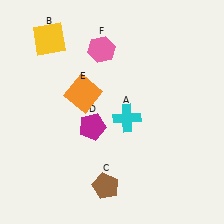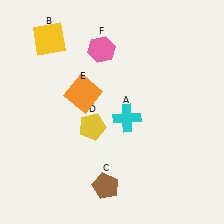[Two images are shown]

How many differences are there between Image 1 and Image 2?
There is 1 difference between the two images.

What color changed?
The pentagon (D) changed from magenta in Image 1 to yellow in Image 2.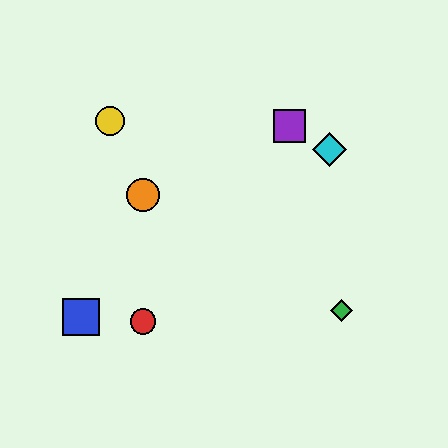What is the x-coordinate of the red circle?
The red circle is at x≈143.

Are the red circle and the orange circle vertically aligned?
Yes, both are at x≈143.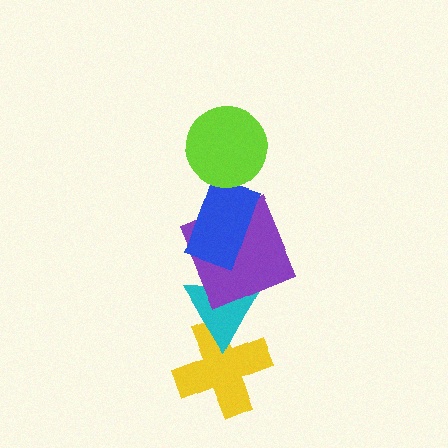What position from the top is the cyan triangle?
The cyan triangle is 4th from the top.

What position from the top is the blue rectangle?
The blue rectangle is 2nd from the top.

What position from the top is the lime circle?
The lime circle is 1st from the top.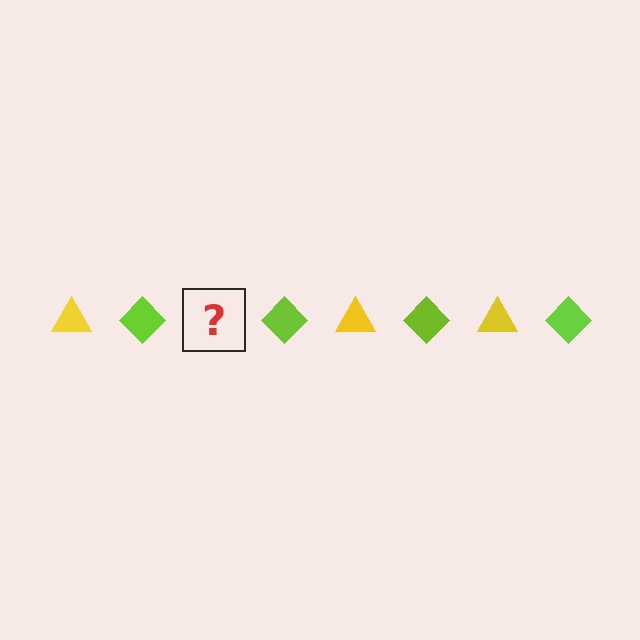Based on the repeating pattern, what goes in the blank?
The blank should be a yellow triangle.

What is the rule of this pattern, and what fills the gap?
The rule is that the pattern alternates between yellow triangle and lime diamond. The gap should be filled with a yellow triangle.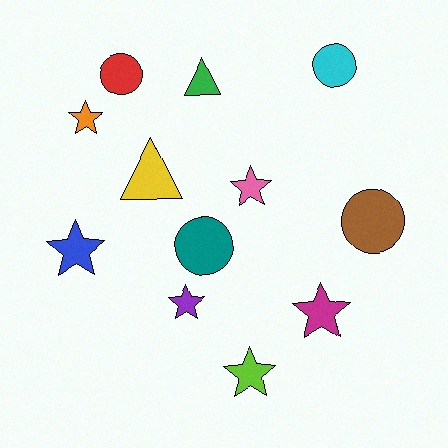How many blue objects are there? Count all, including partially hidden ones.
There is 1 blue object.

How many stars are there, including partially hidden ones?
There are 6 stars.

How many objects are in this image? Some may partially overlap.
There are 12 objects.